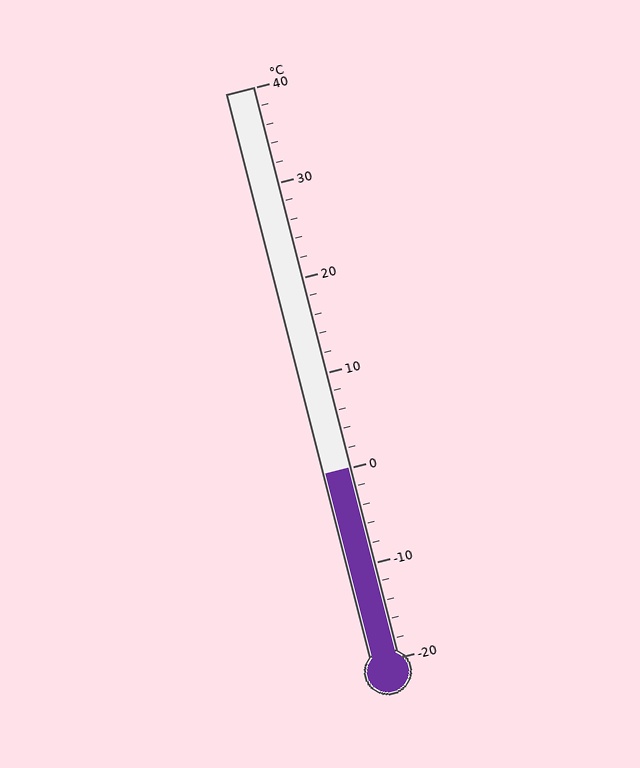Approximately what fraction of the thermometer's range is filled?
The thermometer is filled to approximately 35% of its range.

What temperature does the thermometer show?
The thermometer shows approximately 0°C.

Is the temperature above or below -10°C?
The temperature is above -10°C.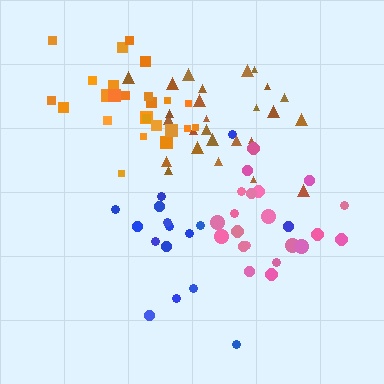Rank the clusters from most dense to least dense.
brown, orange, pink, blue.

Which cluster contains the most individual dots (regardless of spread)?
Brown (26).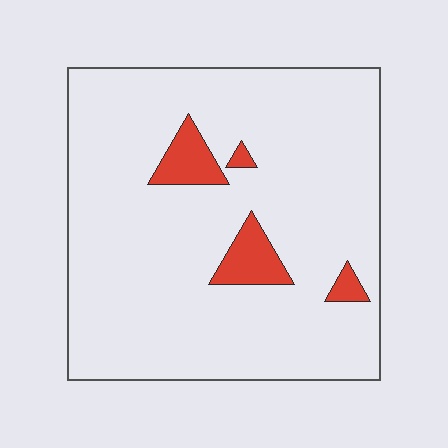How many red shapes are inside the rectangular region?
4.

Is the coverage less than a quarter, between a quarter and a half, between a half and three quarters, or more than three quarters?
Less than a quarter.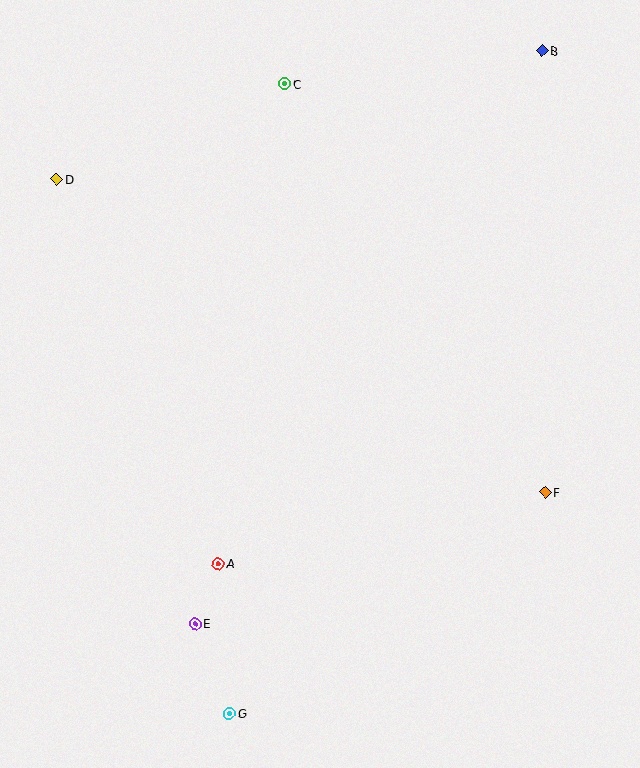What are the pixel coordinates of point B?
Point B is at (542, 51).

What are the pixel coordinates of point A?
Point A is at (218, 564).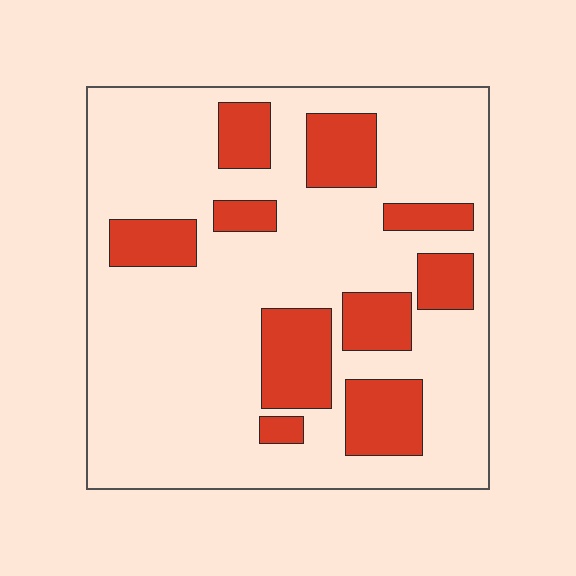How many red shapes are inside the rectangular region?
10.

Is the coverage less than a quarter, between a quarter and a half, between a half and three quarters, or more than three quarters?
Less than a quarter.